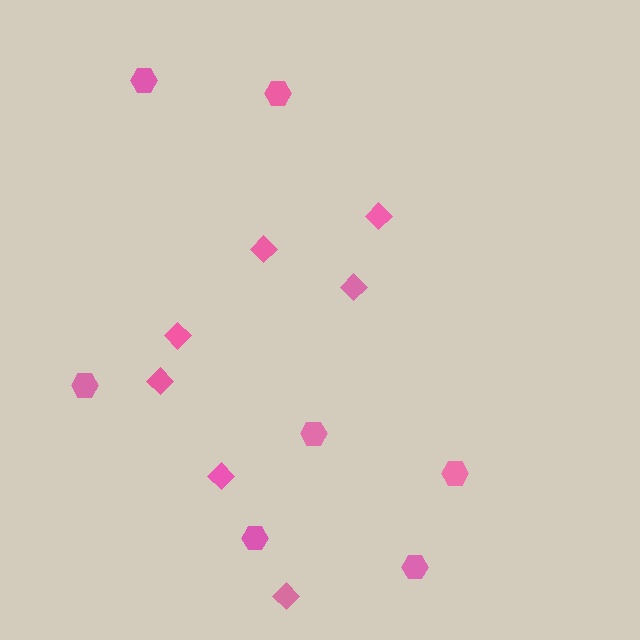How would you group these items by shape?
There are 2 groups: one group of diamonds (7) and one group of hexagons (7).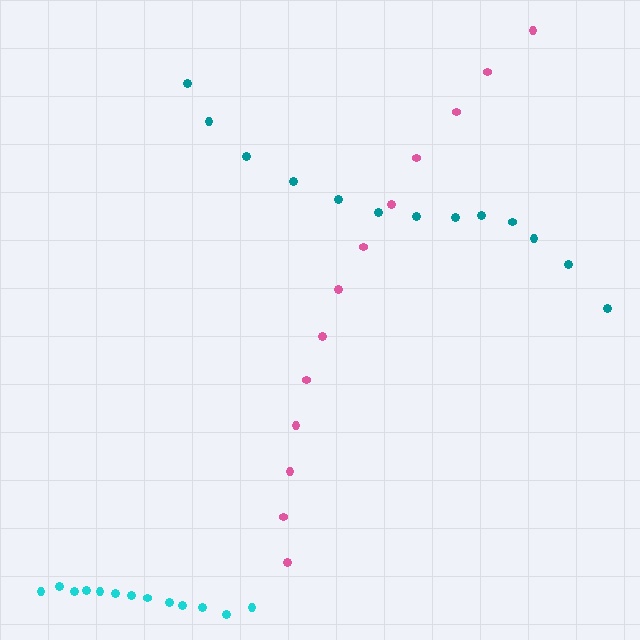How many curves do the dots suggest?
There are 3 distinct paths.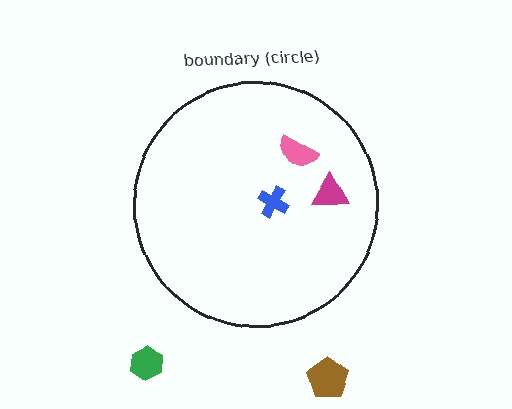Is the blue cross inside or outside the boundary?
Inside.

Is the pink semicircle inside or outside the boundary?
Inside.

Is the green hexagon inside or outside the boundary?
Outside.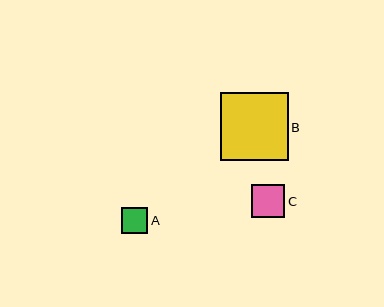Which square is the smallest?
Square A is the smallest with a size of approximately 26 pixels.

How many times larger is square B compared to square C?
Square B is approximately 2.0 times the size of square C.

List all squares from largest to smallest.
From largest to smallest: B, C, A.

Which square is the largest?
Square B is the largest with a size of approximately 68 pixels.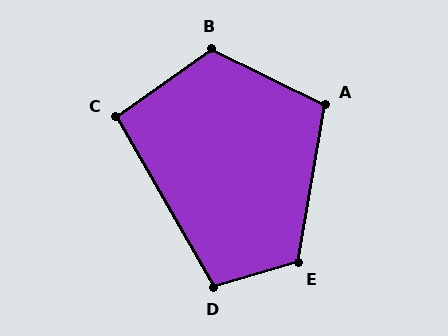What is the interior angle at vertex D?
Approximately 103 degrees (obtuse).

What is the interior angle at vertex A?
Approximately 106 degrees (obtuse).